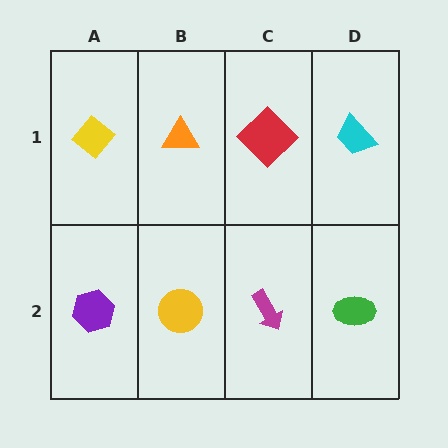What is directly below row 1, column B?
A yellow circle.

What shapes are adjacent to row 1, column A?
A purple hexagon (row 2, column A), an orange triangle (row 1, column B).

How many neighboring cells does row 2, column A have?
2.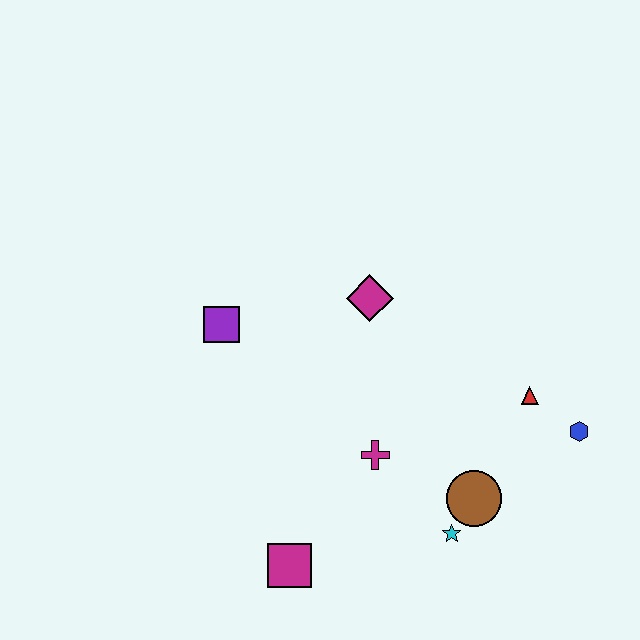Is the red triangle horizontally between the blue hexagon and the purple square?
Yes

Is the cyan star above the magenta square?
Yes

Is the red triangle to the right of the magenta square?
Yes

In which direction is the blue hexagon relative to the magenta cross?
The blue hexagon is to the right of the magenta cross.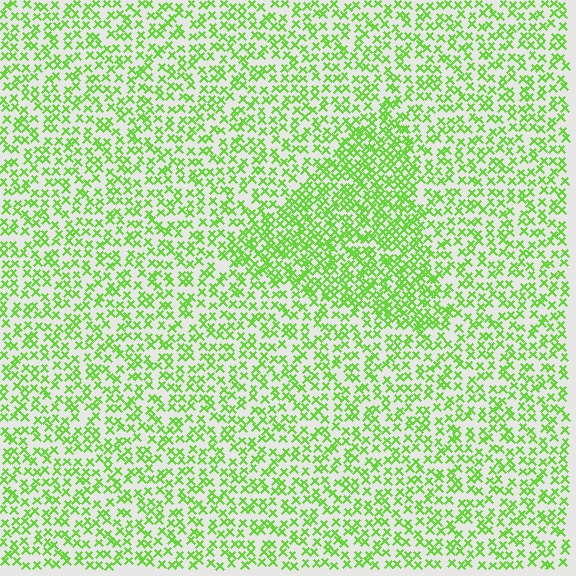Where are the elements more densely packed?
The elements are more densely packed inside the triangle boundary.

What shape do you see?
I see a triangle.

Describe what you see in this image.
The image contains small lime elements arranged at two different densities. A triangle-shaped region is visible where the elements are more densely packed than the surrounding area.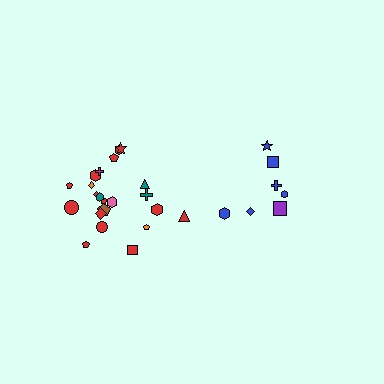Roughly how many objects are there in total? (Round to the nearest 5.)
Roughly 30 objects in total.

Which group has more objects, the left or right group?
The left group.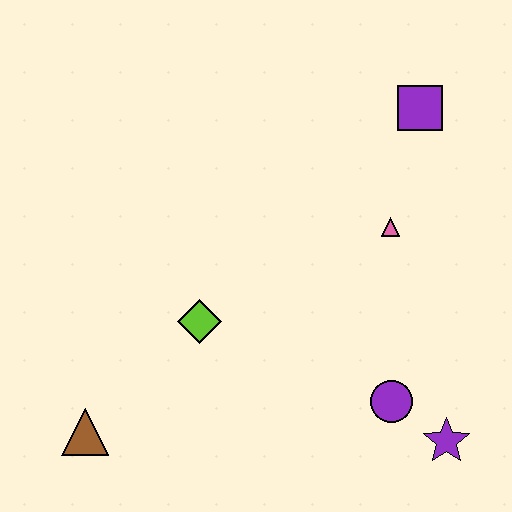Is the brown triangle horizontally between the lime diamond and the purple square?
No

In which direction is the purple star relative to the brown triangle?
The purple star is to the right of the brown triangle.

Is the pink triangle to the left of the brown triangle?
No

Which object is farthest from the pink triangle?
The brown triangle is farthest from the pink triangle.